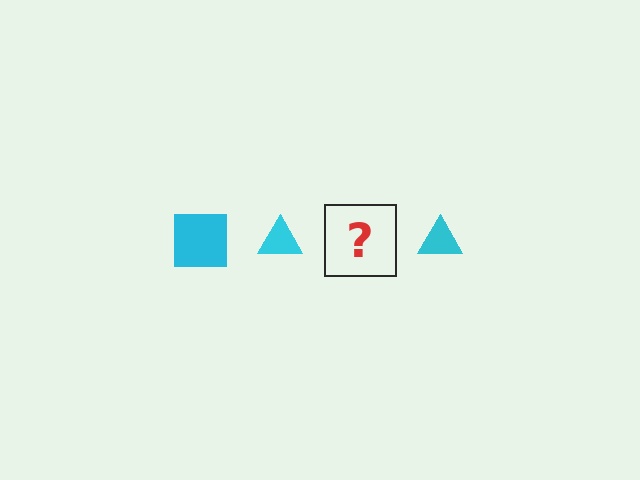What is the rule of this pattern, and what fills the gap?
The rule is that the pattern cycles through square, triangle shapes in cyan. The gap should be filled with a cyan square.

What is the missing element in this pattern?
The missing element is a cyan square.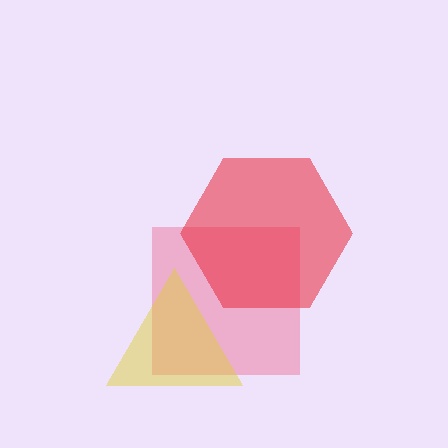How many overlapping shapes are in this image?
There are 3 overlapping shapes in the image.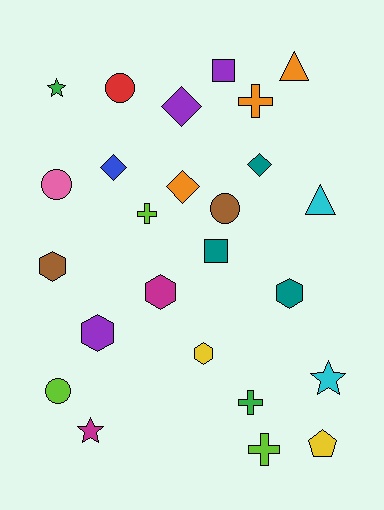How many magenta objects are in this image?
There are 2 magenta objects.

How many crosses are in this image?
There are 4 crosses.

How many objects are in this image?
There are 25 objects.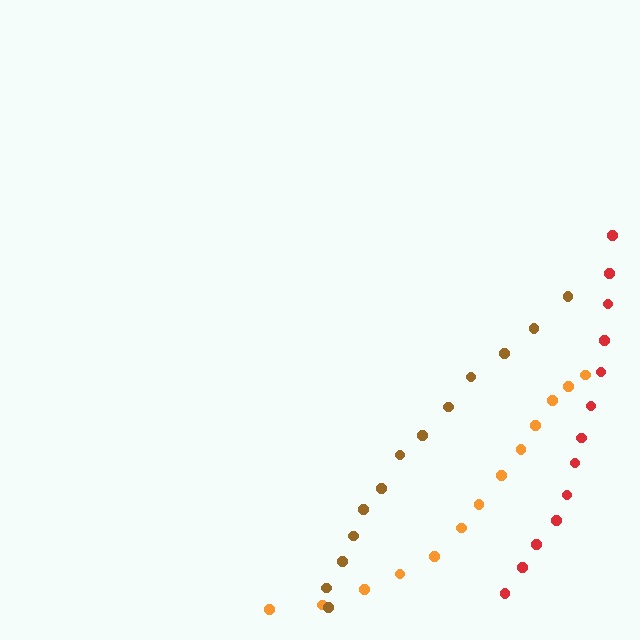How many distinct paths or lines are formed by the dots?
There are 3 distinct paths.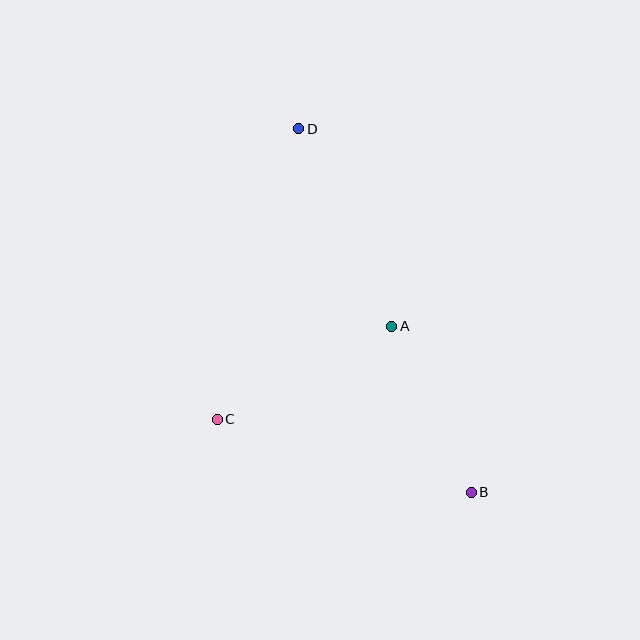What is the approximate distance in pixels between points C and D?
The distance between C and D is approximately 302 pixels.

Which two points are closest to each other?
Points A and B are closest to each other.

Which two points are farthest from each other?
Points B and D are farthest from each other.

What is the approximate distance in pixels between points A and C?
The distance between A and C is approximately 198 pixels.